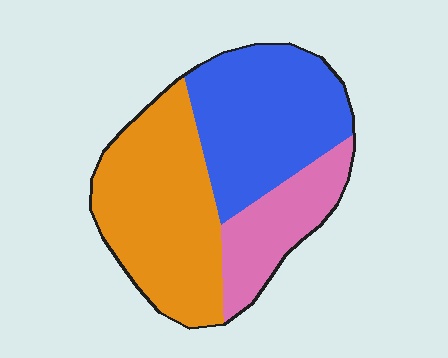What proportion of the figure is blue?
Blue takes up about three eighths (3/8) of the figure.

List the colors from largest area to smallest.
From largest to smallest: orange, blue, pink.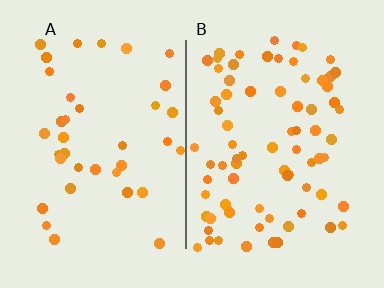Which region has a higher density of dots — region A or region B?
B (the right).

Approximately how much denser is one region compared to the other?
Approximately 1.9× — region B over region A.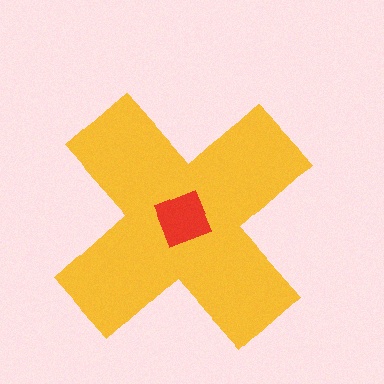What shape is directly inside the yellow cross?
The red square.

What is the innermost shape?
The red square.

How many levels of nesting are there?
2.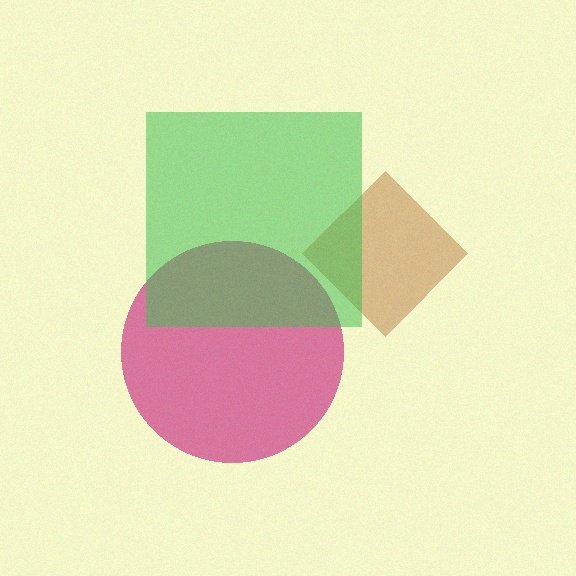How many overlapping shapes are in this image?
There are 3 overlapping shapes in the image.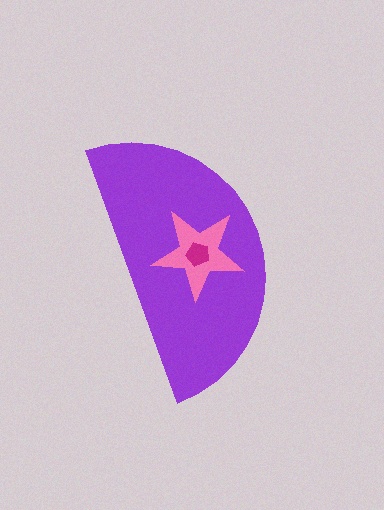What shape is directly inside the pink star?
The magenta pentagon.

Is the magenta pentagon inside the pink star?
Yes.